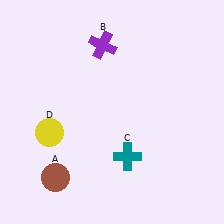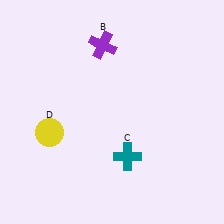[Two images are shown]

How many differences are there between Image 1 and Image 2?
There is 1 difference between the two images.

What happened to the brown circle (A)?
The brown circle (A) was removed in Image 2. It was in the bottom-left area of Image 1.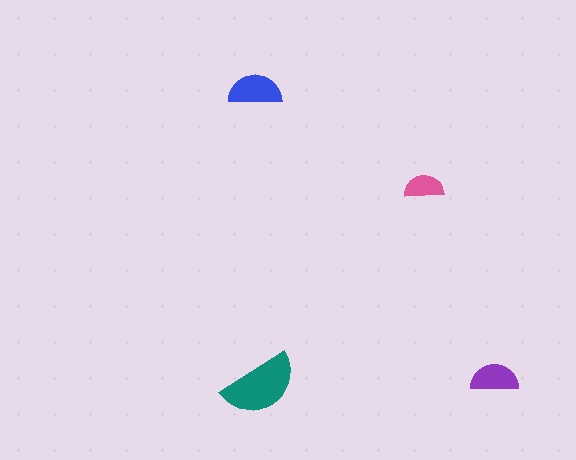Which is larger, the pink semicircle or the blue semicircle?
The blue one.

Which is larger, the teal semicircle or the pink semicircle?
The teal one.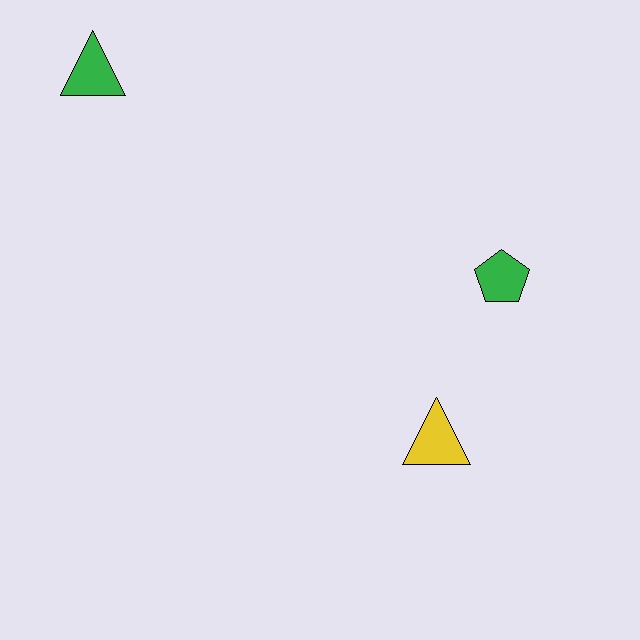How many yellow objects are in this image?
There is 1 yellow object.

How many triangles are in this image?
There are 2 triangles.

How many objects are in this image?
There are 3 objects.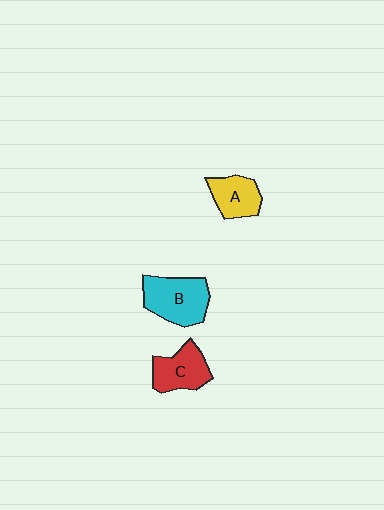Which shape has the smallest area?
Shape A (yellow).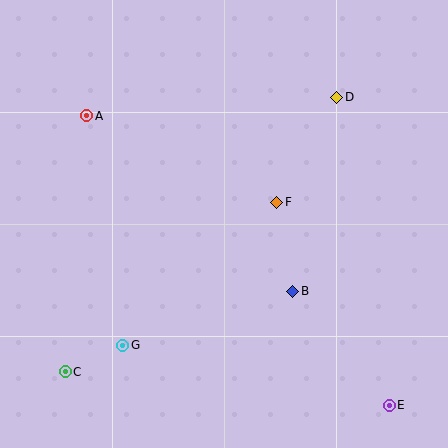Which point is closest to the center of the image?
Point F at (277, 202) is closest to the center.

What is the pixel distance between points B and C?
The distance between B and C is 241 pixels.